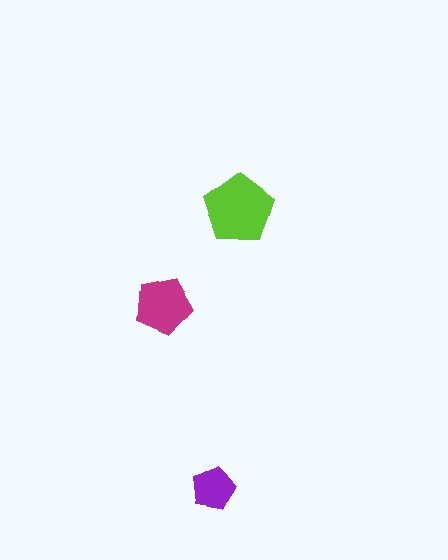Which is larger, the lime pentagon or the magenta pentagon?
The lime one.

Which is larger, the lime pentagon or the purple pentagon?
The lime one.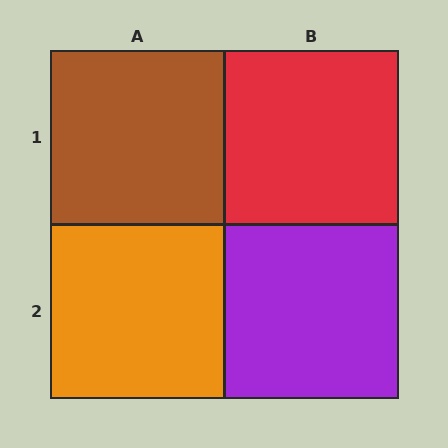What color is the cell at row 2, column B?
Purple.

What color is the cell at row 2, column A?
Orange.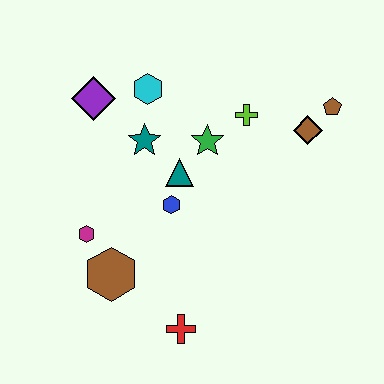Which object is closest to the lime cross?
The green star is closest to the lime cross.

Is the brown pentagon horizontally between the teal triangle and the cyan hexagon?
No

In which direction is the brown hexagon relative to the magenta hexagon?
The brown hexagon is below the magenta hexagon.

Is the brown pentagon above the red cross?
Yes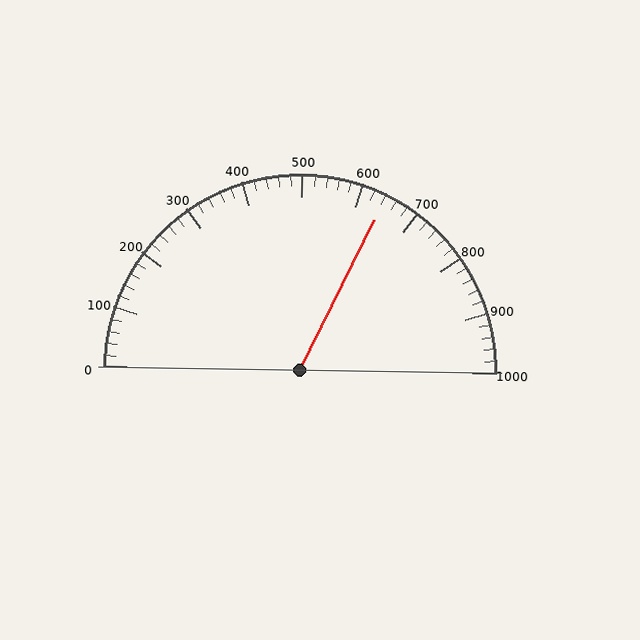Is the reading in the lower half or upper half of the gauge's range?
The reading is in the upper half of the range (0 to 1000).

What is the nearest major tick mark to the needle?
The nearest major tick mark is 600.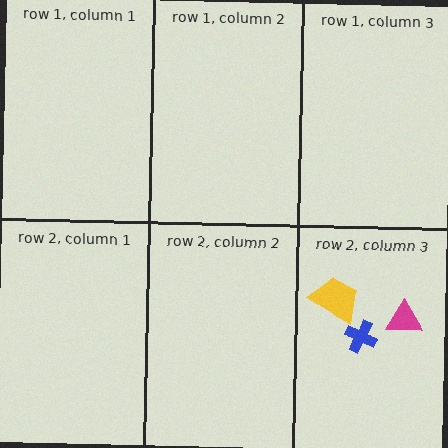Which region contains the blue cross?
The row 2, column 3 region.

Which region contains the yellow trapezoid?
The row 2, column 3 region.